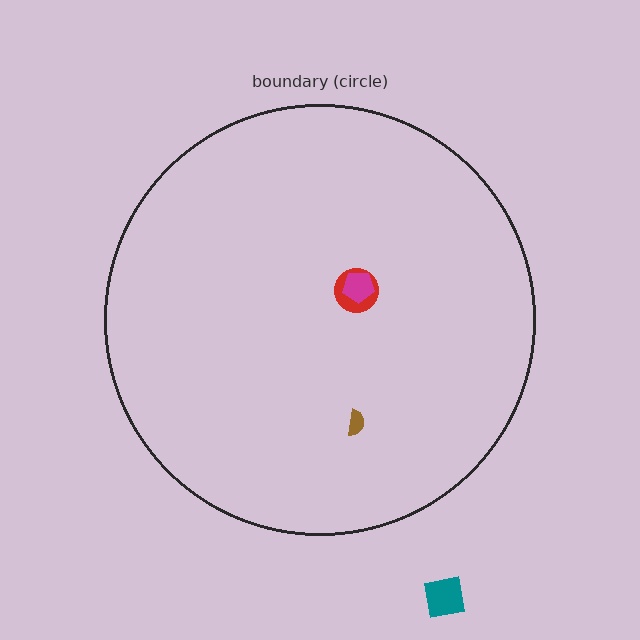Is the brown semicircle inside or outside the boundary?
Inside.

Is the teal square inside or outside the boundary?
Outside.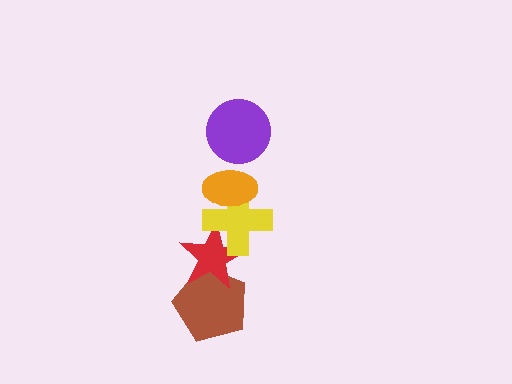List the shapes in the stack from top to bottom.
From top to bottom: the purple circle, the orange ellipse, the yellow cross, the red star, the brown pentagon.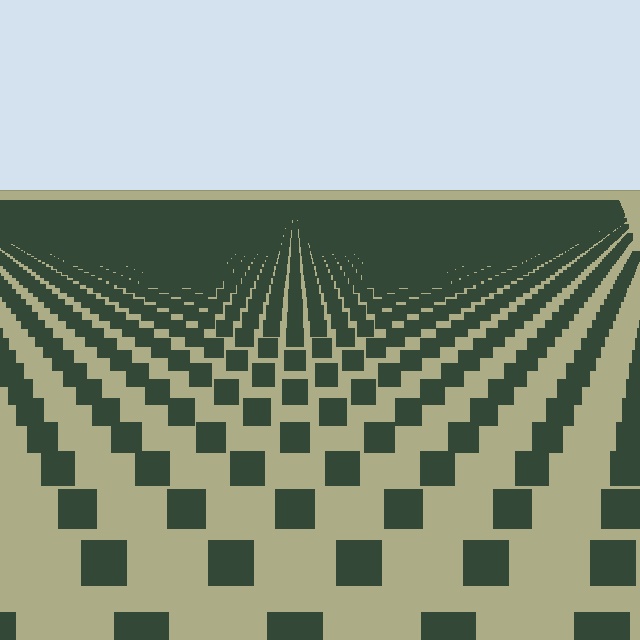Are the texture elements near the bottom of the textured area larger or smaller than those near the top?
Larger. Near the bottom, elements are closer to the viewer and appear at a bigger on-screen size.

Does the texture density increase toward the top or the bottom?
Density increases toward the top.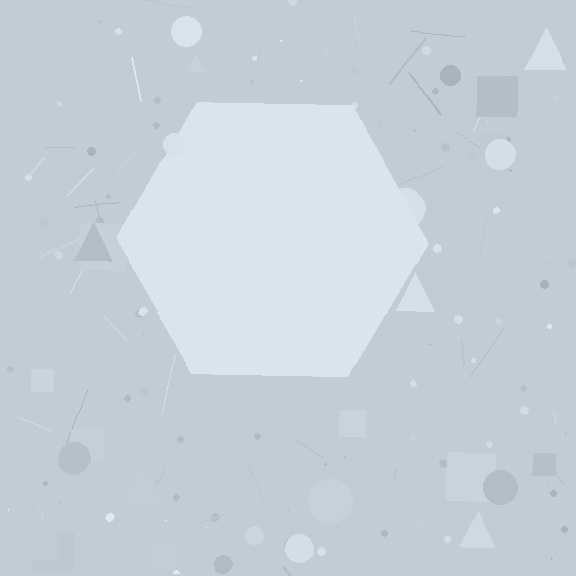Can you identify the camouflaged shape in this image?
The camouflaged shape is a hexagon.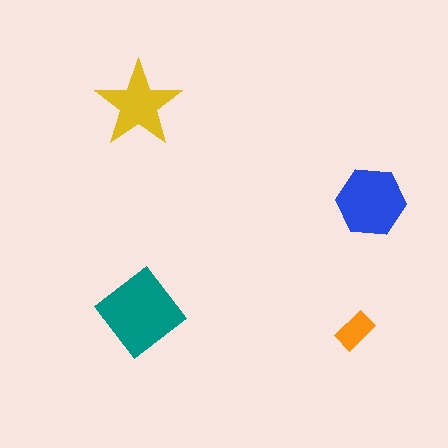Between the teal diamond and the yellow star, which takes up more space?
The teal diamond.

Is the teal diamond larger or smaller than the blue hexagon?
Larger.